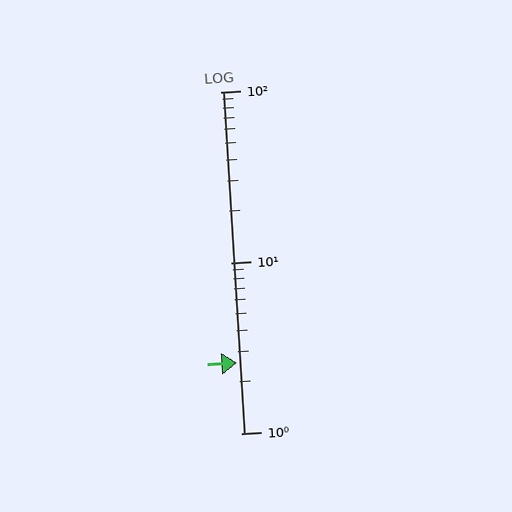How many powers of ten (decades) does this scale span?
The scale spans 2 decades, from 1 to 100.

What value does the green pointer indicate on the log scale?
The pointer indicates approximately 2.6.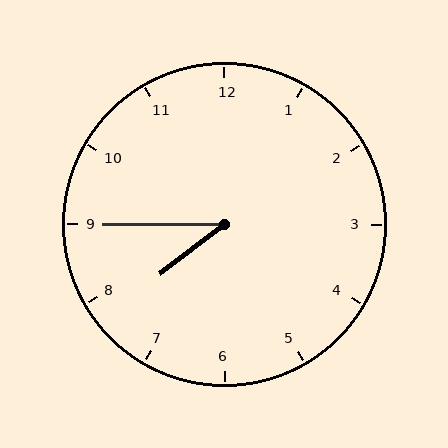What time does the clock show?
7:45.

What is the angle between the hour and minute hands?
Approximately 38 degrees.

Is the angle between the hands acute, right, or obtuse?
It is acute.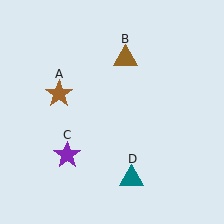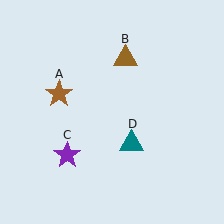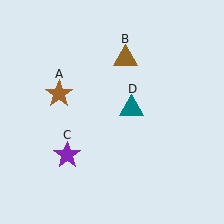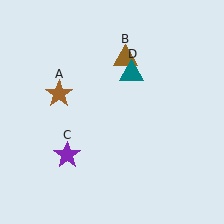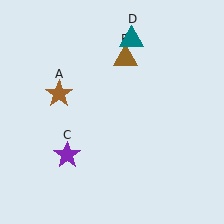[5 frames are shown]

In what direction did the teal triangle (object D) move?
The teal triangle (object D) moved up.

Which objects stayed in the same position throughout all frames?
Brown star (object A) and brown triangle (object B) and purple star (object C) remained stationary.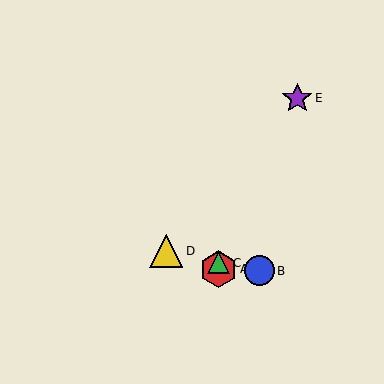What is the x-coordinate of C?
Object C is at x≈219.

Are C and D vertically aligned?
No, C is at x≈219 and D is at x≈166.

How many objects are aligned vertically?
2 objects (A, C) are aligned vertically.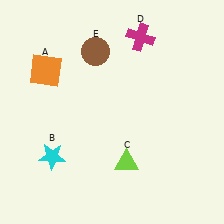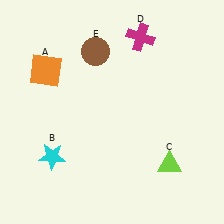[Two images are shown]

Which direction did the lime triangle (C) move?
The lime triangle (C) moved right.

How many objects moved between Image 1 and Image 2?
1 object moved between the two images.